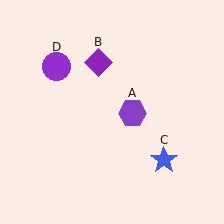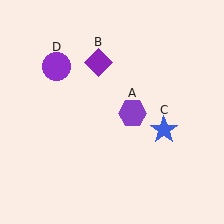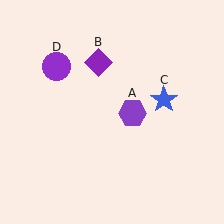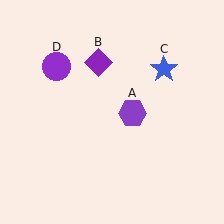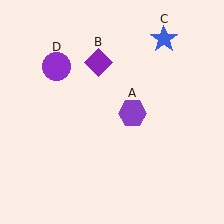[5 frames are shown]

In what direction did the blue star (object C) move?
The blue star (object C) moved up.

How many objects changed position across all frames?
1 object changed position: blue star (object C).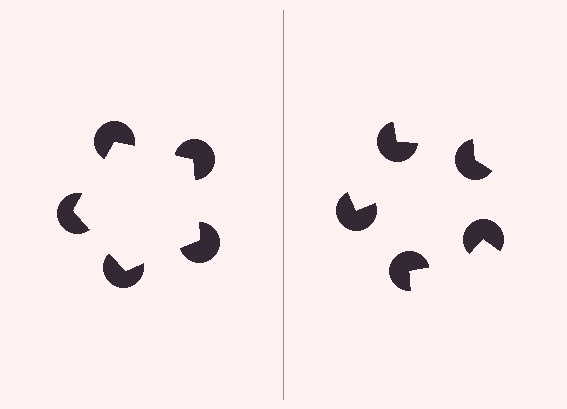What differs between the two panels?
The pac-man discs are positioned identically on both sides; only the wedge orientations differ. On the left they align to a pentagon; on the right they are misaligned.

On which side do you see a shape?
An illusory pentagon appears on the left side. On the right side the wedge cuts are rotated, so no coherent shape forms.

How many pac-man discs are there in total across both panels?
10 — 5 on each side.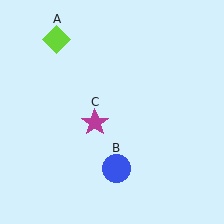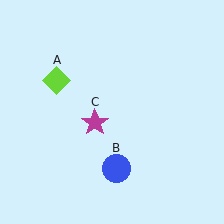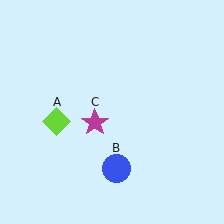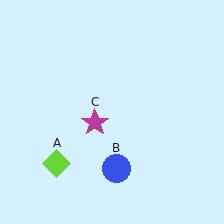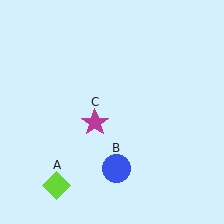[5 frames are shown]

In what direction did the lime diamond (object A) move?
The lime diamond (object A) moved down.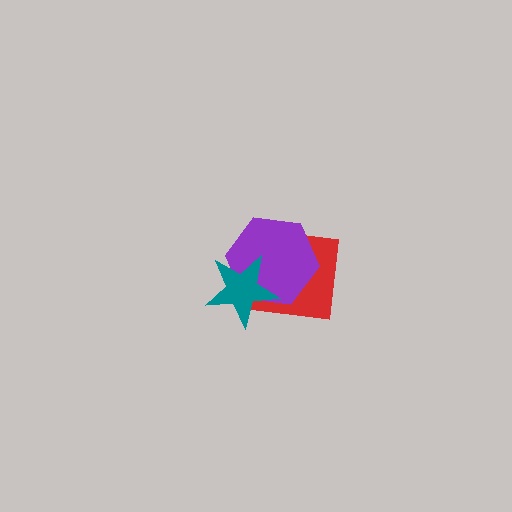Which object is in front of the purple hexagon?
The teal star is in front of the purple hexagon.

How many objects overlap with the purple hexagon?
2 objects overlap with the purple hexagon.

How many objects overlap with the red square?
2 objects overlap with the red square.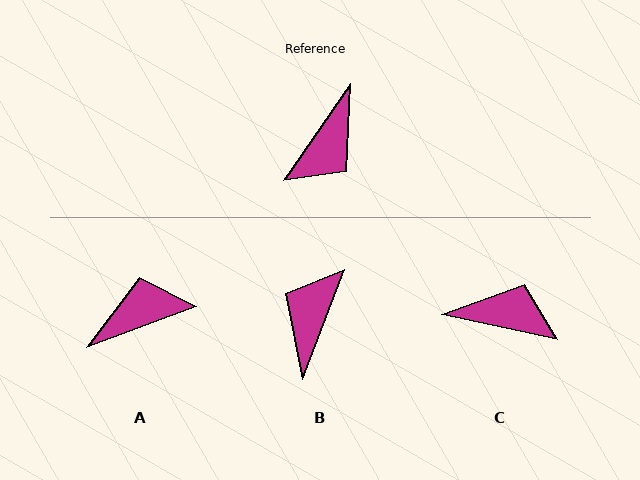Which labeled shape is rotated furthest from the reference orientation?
B, about 166 degrees away.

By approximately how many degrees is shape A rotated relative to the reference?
Approximately 145 degrees counter-clockwise.